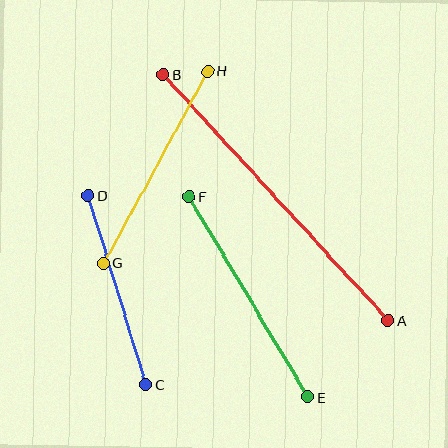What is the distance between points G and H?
The distance is approximately 219 pixels.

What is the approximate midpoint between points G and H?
The midpoint is at approximately (156, 167) pixels.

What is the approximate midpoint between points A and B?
The midpoint is at approximately (276, 198) pixels.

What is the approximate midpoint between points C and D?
The midpoint is at approximately (117, 290) pixels.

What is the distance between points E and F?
The distance is approximately 233 pixels.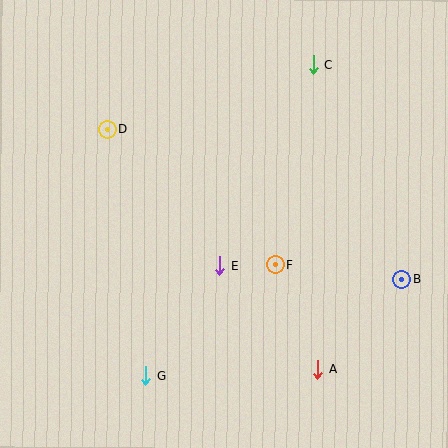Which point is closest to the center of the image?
Point E at (220, 266) is closest to the center.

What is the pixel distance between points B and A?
The distance between B and A is 122 pixels.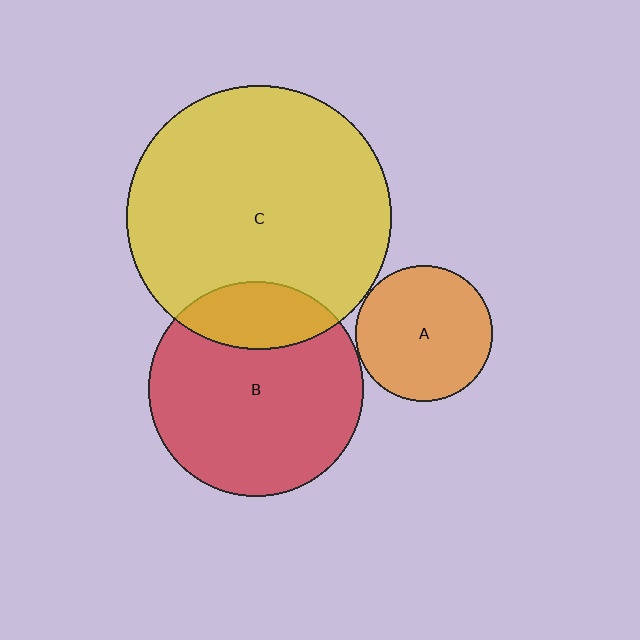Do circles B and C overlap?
Yes.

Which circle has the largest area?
Circle C (yellow).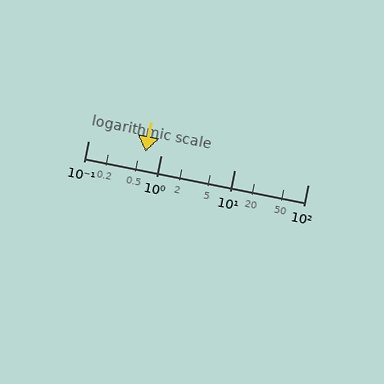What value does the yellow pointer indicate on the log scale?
The pointer indicates approximately 0.61.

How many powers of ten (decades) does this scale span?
The scale spans 3 decades, from 0.1 to 100.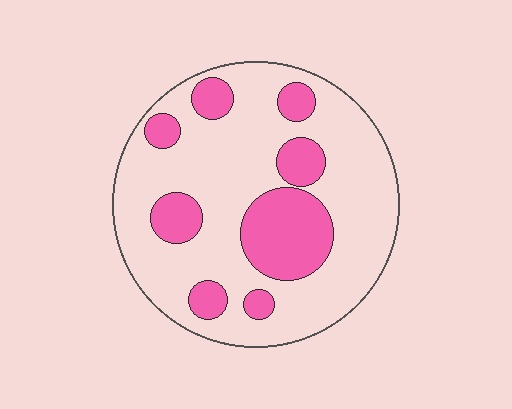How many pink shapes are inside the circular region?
8.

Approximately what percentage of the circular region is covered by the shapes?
Approximately 25%.